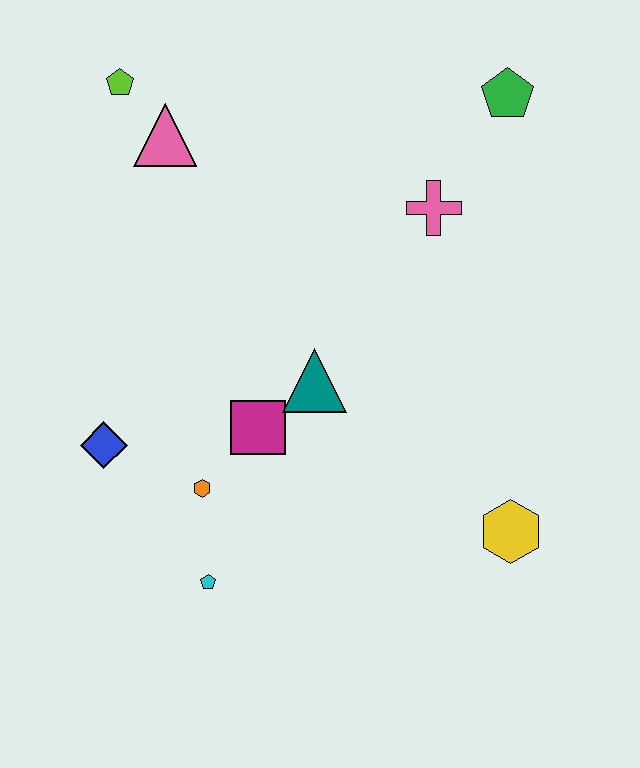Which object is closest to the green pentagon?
The pink cross is closest to the green pentagon.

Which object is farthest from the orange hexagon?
The green pentagon is farthest from the orange hexagon.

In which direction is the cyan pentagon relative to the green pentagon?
The cyan pentagon is below the green pentagon.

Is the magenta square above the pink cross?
No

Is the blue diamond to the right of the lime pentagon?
No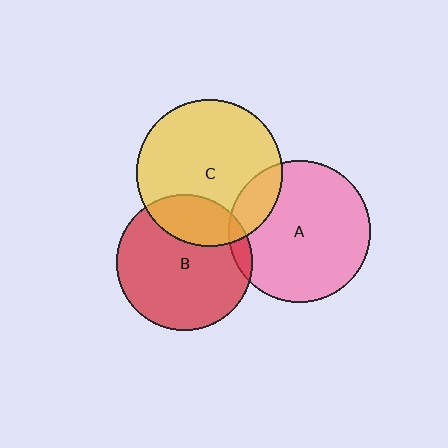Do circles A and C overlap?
Yes.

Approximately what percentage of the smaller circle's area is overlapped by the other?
Approximately 15%.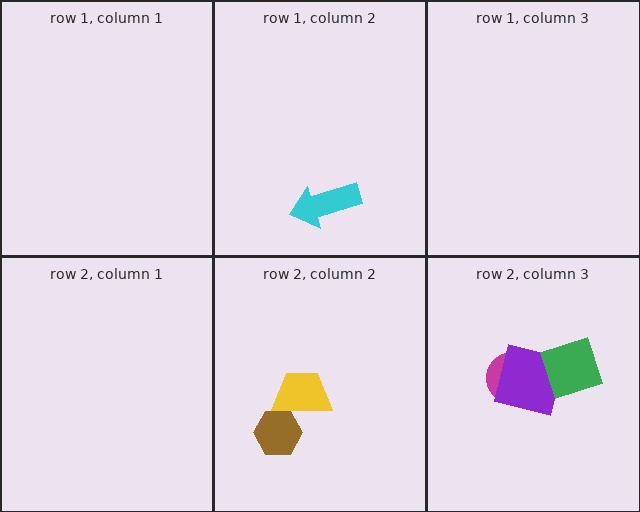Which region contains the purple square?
The row 2, column 3 region.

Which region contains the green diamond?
The row 2, column 3 region.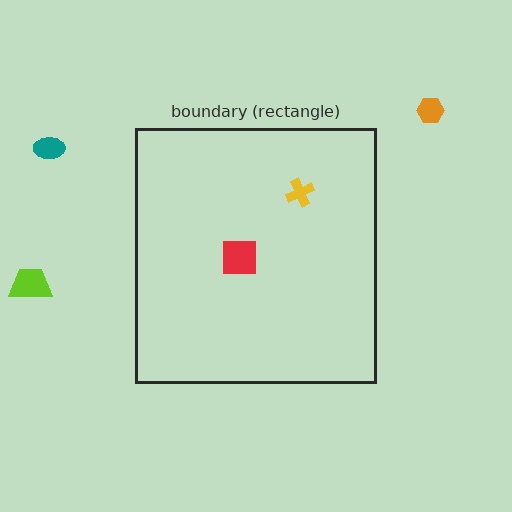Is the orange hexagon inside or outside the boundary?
Outside.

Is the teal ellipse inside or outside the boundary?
Outside.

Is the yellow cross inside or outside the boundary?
Inside.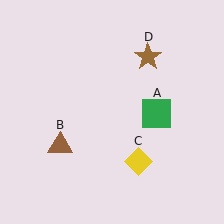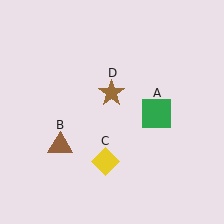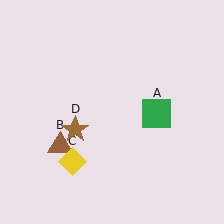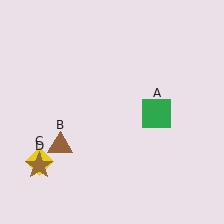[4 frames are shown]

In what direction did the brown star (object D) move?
The brown star (object D) moved down and to the left.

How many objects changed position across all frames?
2 objects changed position: yellow diamond (object C), brown star (object D).